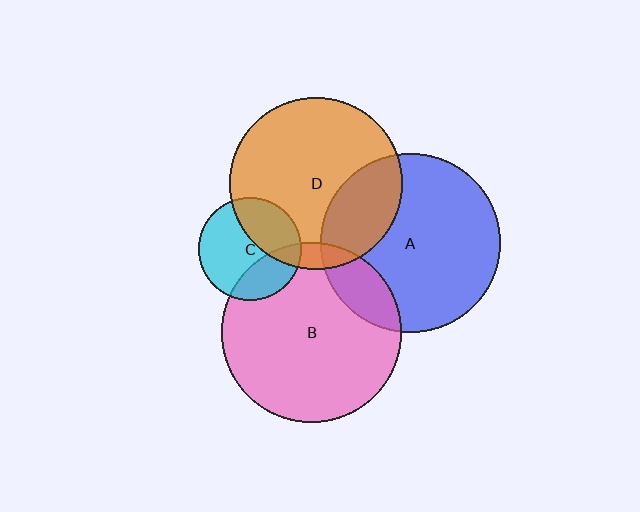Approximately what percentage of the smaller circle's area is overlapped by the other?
Approximately 10%.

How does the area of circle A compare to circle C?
Approximately 3.0 times.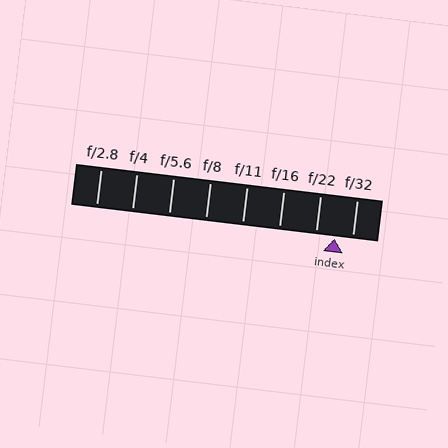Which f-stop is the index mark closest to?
The index mark is closest to f/32.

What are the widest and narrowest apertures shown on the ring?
The widest aperture shown is f/2.8 and the narrowest is f/32.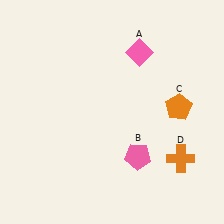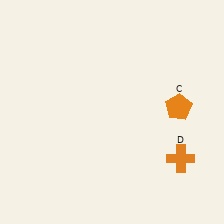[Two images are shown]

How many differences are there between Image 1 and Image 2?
There are 2 differences between the two images.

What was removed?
The pink pentagon (B), the pink diamond (A) were removed in Image 2.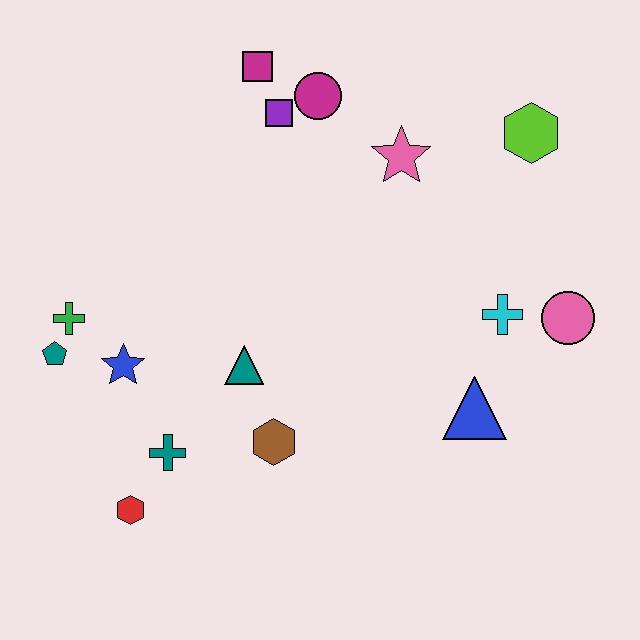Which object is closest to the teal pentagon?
The green cross is closest to the teal pentagon.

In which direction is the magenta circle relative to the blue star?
The magenta circle is above the blue star.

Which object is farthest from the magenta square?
The red hexagon is farthest from the magenta square.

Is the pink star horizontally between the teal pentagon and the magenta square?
No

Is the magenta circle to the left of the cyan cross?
Yes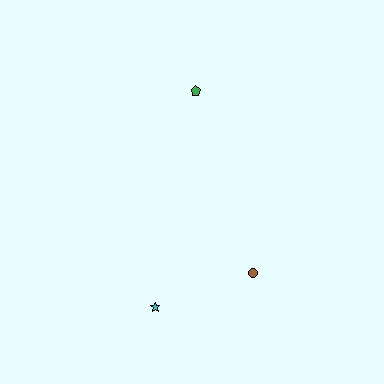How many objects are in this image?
There are 3 objects.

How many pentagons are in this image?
There is 1 pentagon.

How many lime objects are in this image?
There are no lime objects.